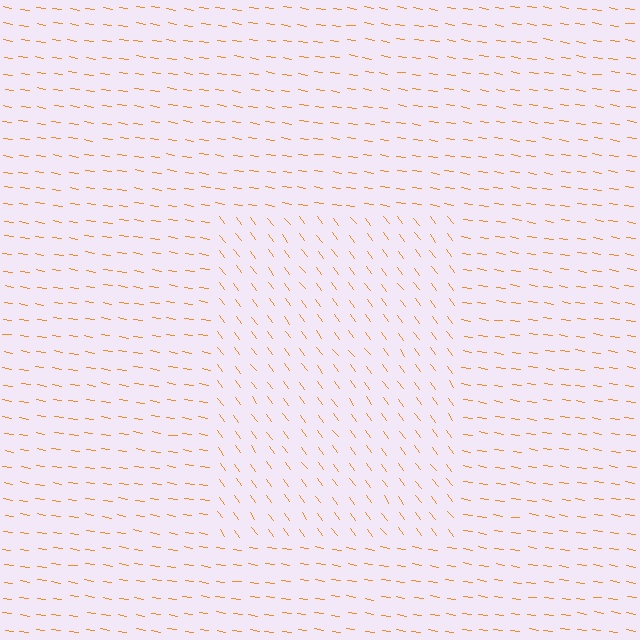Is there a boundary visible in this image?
Yes, there is a texture boundary formed by a change in line orientation.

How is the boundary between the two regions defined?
The boundary is defined purely by a change in line orientation (approximately 45 degrees difference). All lines are the same color and thickness.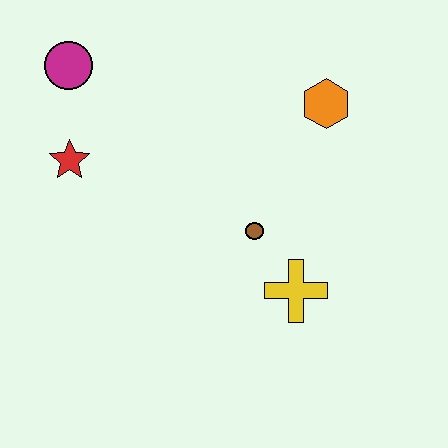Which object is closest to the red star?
The magenta circle is closest to the red star.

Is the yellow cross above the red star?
No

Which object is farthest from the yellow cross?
The magenta circle is farthest from the yellow cross.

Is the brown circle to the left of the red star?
No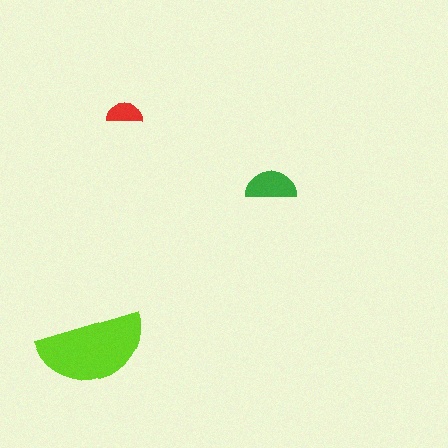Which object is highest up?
The red semicircle is topmost.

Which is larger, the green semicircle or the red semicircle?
The green one.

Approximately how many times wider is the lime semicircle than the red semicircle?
About 3 times wider.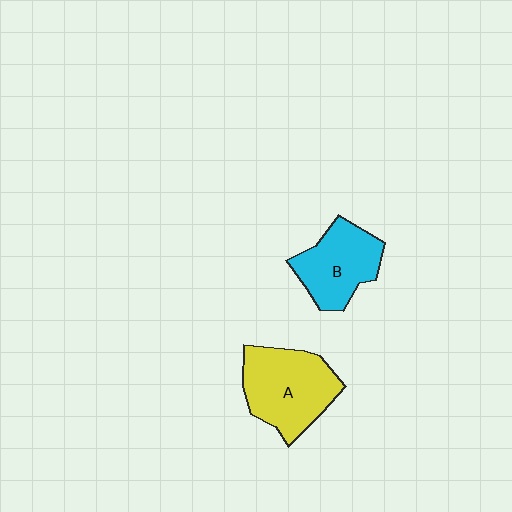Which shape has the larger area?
Shape A (yellow).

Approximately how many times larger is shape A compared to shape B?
Approximately 1.3 times.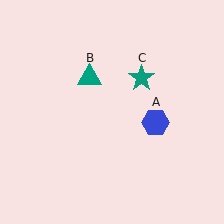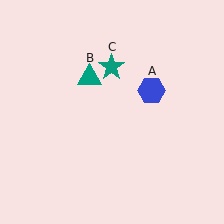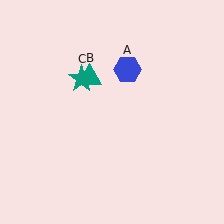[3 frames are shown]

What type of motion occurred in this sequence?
The blue hexagon (object A), teal star (object C) rotated counterclockwise around the center of the scene.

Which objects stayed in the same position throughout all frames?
Teal triangle (object B) remained stationary.